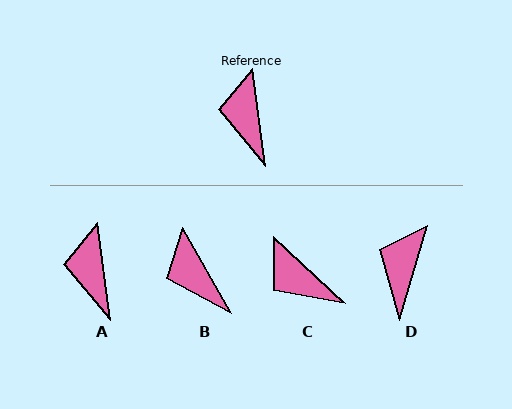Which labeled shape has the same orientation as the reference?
A.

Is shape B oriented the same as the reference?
No, it is off by about 22 degrees.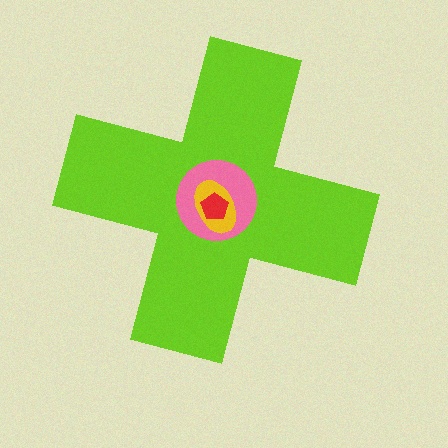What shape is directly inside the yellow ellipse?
The red pentagon.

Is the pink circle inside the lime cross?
Yes.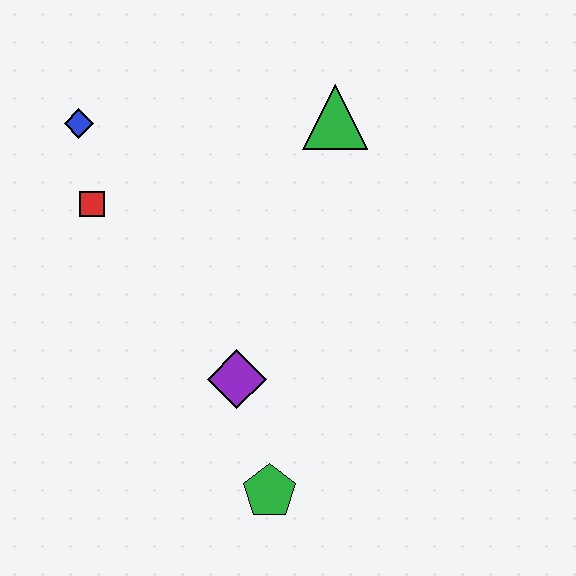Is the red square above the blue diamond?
No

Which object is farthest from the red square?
The green pentagon is farthest from the red square.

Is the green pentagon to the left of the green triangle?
Yes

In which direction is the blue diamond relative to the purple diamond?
The blue diamond is above the purple diamond.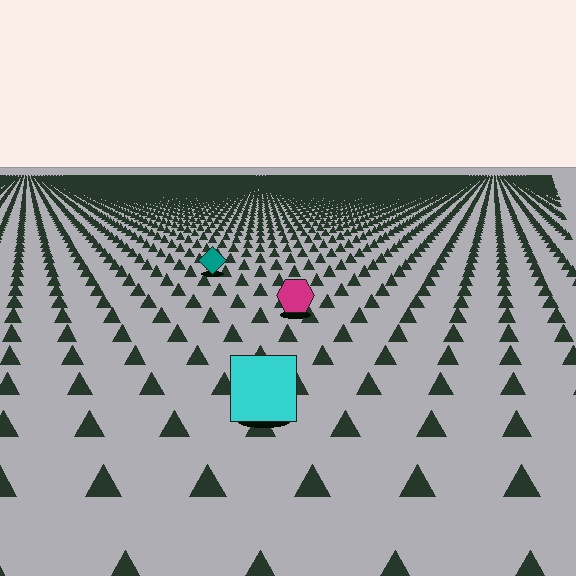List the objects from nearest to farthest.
From nearest to farthest: the cyan square, the magenta hexagon, the teal diamond.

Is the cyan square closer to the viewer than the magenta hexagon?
Yes. The cyan square is closer — you can tell from the texture gradient: the ground texture is coarser near it.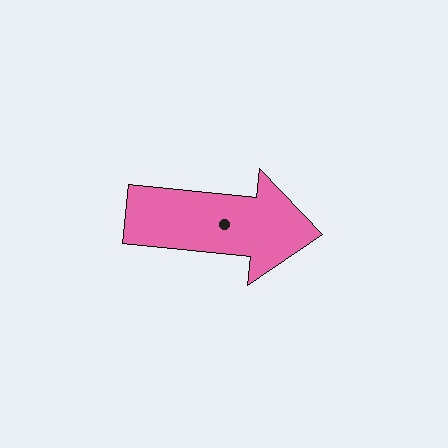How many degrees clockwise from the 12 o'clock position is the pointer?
Approximately 96 degrees.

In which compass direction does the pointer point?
East.